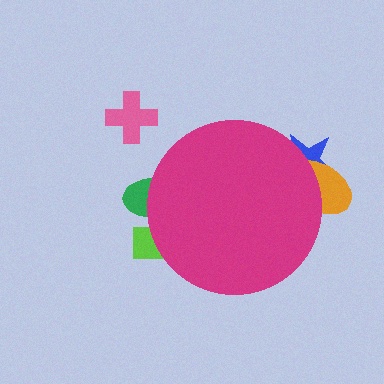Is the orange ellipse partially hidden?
Yes, the orange ellipse is partially hidden behind the magenta circle.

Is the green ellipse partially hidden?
Yes, the green ellipse is partially hidden behind the magenta circle.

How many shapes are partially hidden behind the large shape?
4 shapes are partially hidden.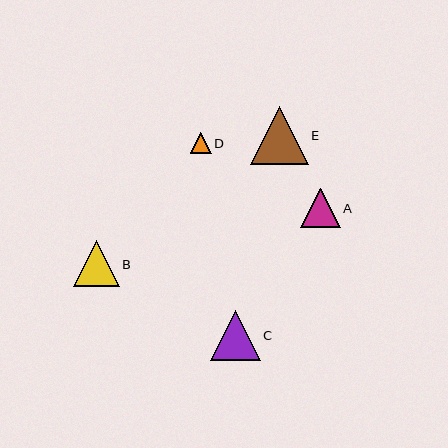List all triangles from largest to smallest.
From largest to smallest: E, C, B, A, D.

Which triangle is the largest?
Triangle E is the largest with a size of approximately 58 pixels.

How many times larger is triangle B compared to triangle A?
Triangle B is approximately 1.2 times the size of triangle A.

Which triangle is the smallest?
Triangle D is the smallest with a size of approximately 21 pixels.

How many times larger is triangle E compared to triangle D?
Triangle E is approximately 2.7 times the size of triangle D.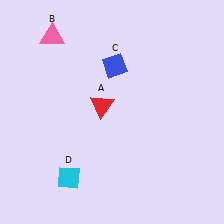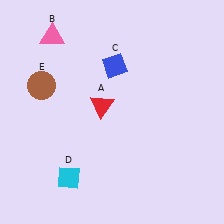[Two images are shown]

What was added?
A brown circle (E) was added in Image 2.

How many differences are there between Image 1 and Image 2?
There is 1 difference between the two images.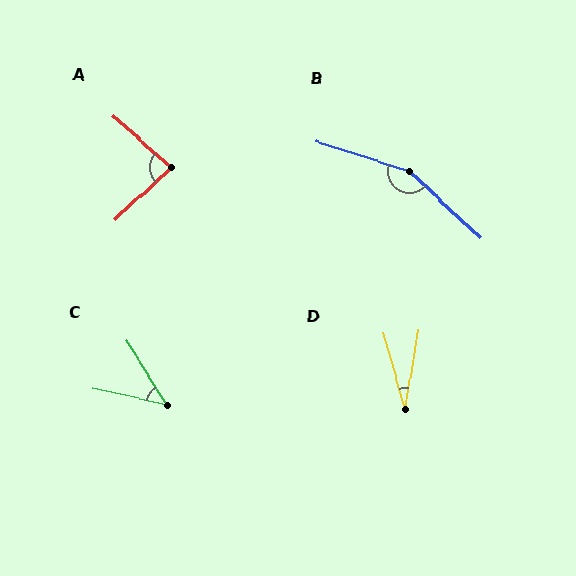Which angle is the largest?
B, at approximately 155 degrees.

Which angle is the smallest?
D, at approximately 25 degrees.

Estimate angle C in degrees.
Approximately 45 degrees.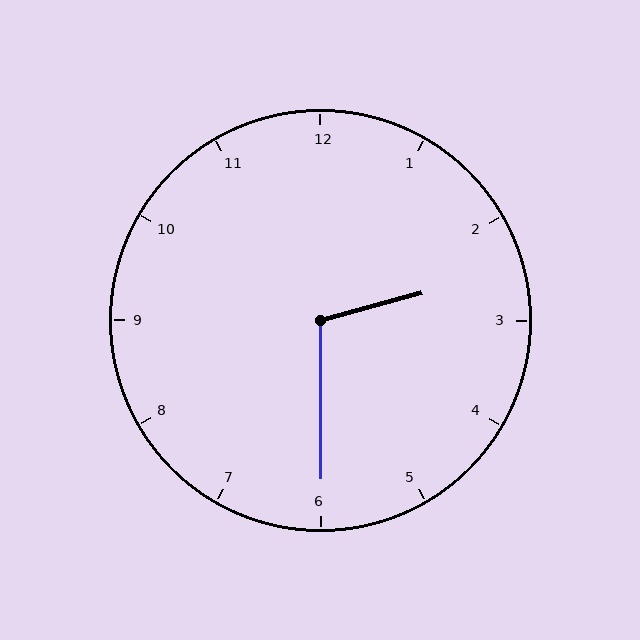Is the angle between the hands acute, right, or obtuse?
It is obtuse.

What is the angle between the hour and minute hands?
Approximately 105 degrees.